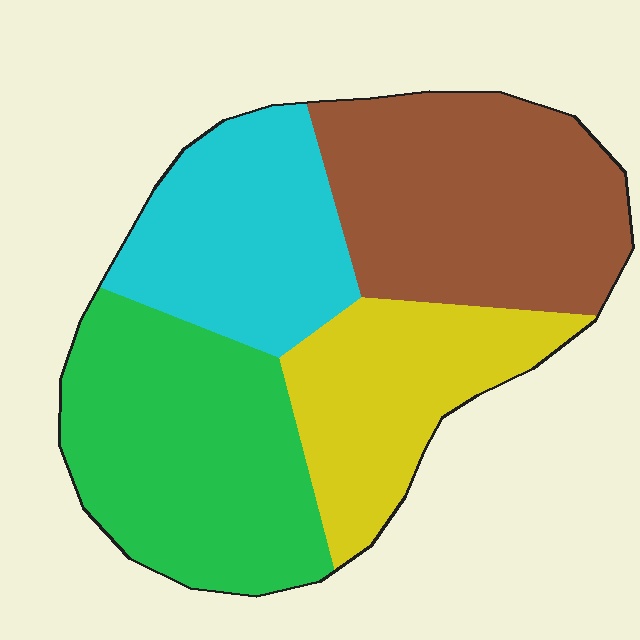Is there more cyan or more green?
Green.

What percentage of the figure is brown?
Brown covers about 30% of the figure.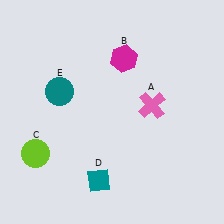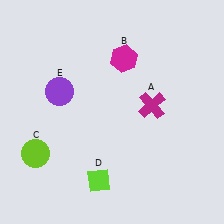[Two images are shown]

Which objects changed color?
A changed from pink to magenta. D changed from teal to lime. E changed from teal to purple.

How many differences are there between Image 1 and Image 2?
There are 3 differences between the two images.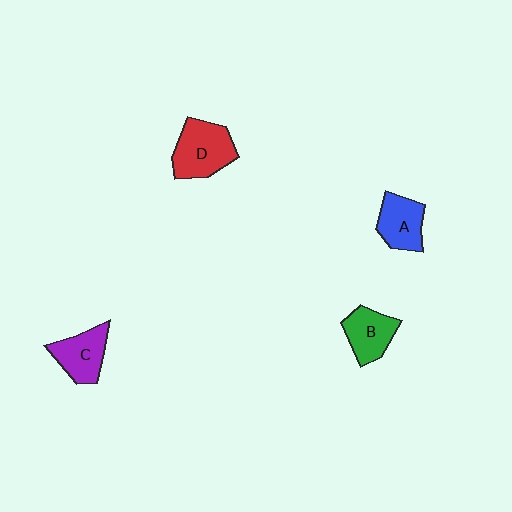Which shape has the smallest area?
Shape B (green).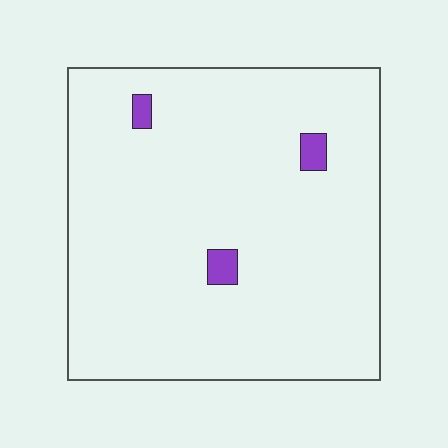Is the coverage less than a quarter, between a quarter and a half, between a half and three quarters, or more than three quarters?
Less than a quarter.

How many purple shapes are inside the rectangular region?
3.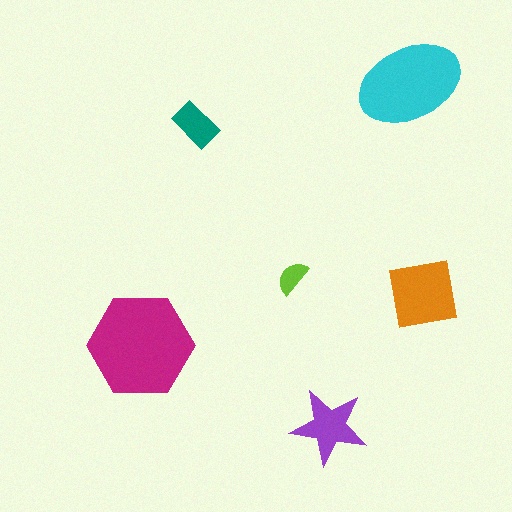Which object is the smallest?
The lime semicircle.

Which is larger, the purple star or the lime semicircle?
The purple star.